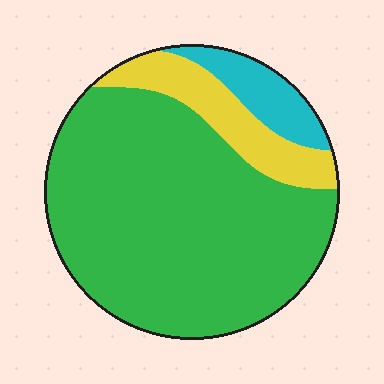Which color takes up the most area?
Green, at roughly 75%.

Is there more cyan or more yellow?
Yellow.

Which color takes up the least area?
Cyan, at roughly 10%.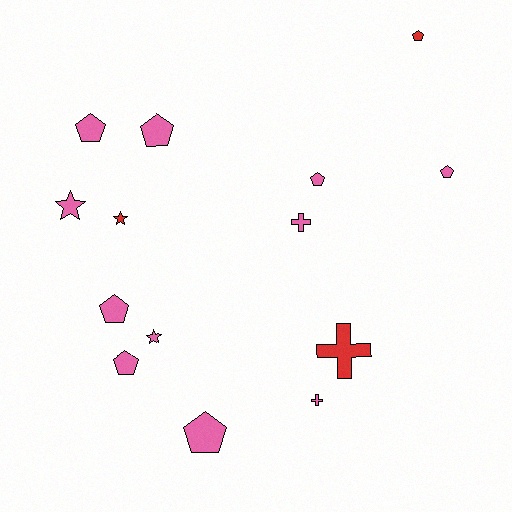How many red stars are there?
There is 1 red star.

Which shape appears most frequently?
Pentagon, with 8 objects.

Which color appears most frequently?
Pink, with 11 objects.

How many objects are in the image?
There are 14 objects.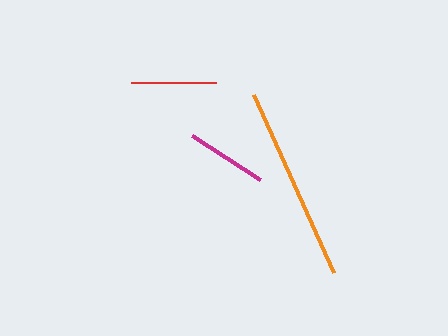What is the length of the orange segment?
The orange segment is approximately 194 pixels long.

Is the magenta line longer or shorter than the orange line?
The orange line is longer than the magenta line.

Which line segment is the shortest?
The magenta line is the shortest at approximately 81 pixels.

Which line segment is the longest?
The orange line is the longest at approximately 194 pixels.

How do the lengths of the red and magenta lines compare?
The red and magenta lines are approximately the same length.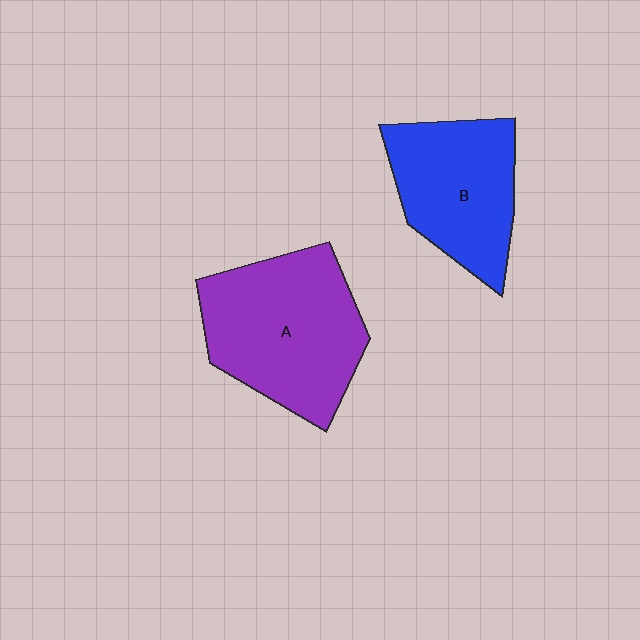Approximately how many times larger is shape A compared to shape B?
Approximately 1.3 times.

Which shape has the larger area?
Shape A (purple).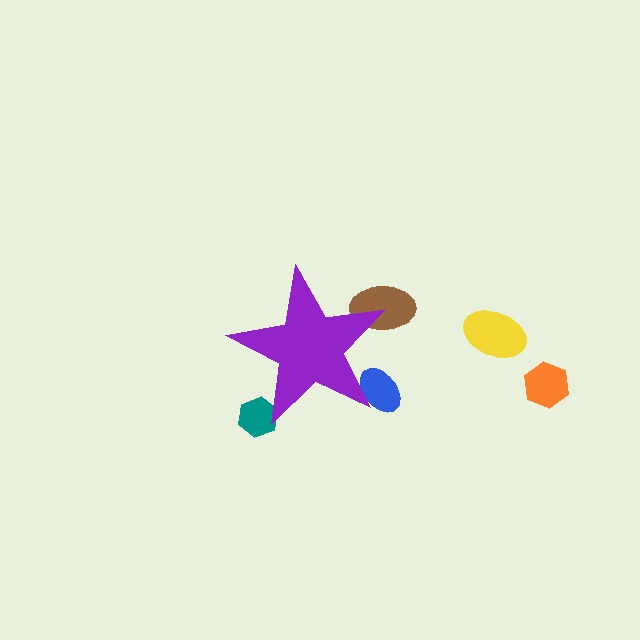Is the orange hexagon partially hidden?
No, the orange hexagon is fully visible.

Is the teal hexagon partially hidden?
Yes, the teal hexagon is partially hidden behind the purple star.